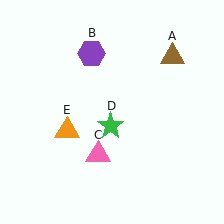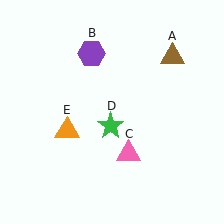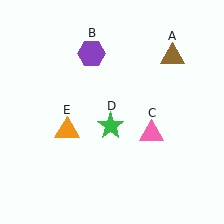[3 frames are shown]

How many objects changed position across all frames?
1 object changed position: pink triangle (object C).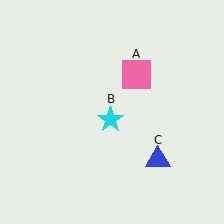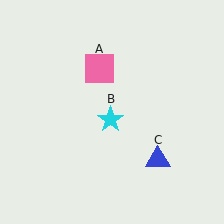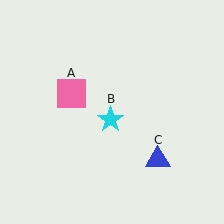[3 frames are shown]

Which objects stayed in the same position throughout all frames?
Cyan star (object B) and blue triangle (object C) remained stationary.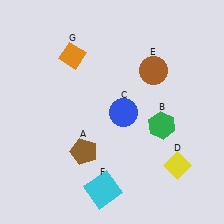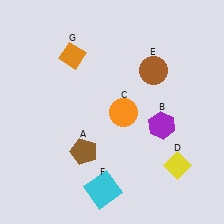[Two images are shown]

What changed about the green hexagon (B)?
In Image 1, B is green. In Image 2, it changed to purple.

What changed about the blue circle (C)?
In Image 1, C is blue. In Image 2, it changed to orange.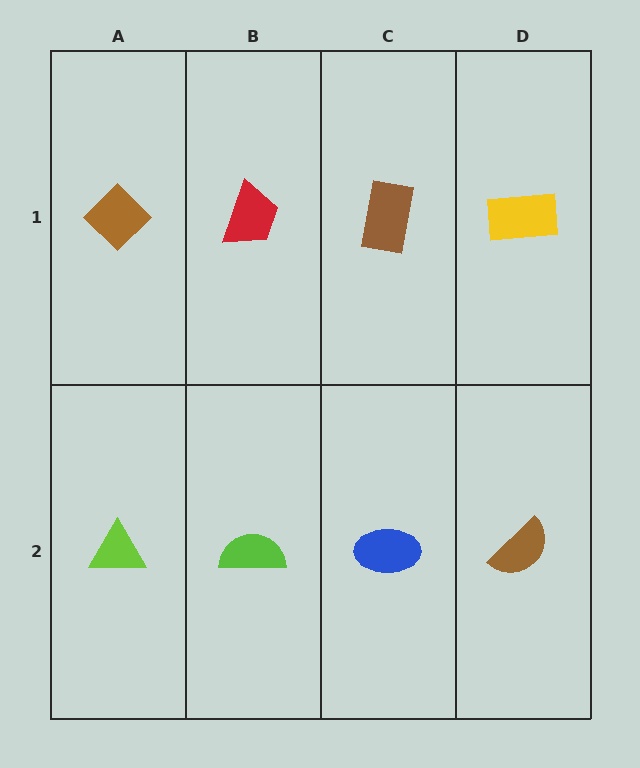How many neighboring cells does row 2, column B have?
3.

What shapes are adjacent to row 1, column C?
A blue ellipse (row 2, column C), a red trapezoid (row 1, column B), a yellow rectangle (row 1, column D).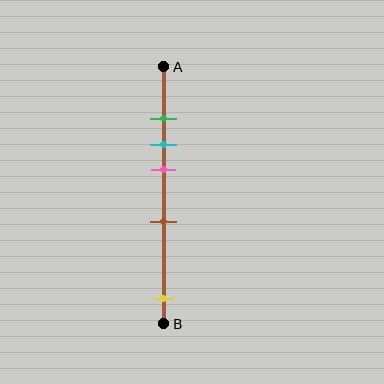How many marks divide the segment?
There are 5 marks dividing the segment.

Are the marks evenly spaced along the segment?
No, the marks are not evenly spaced.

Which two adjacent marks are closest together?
The green and cyan marks are the closest adjacent pair.